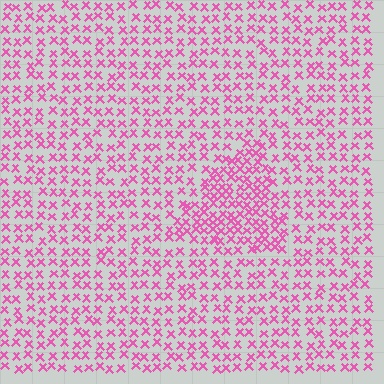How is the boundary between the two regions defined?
The boundary is defined by a change in element density (approximately 1.8x ratio). All elements are the same color, size, and shape.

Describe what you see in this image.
The image contains small pink elements arranged at two different densities. A triangle-shaped region is visible where the elements are more densely packed than the surrounding area.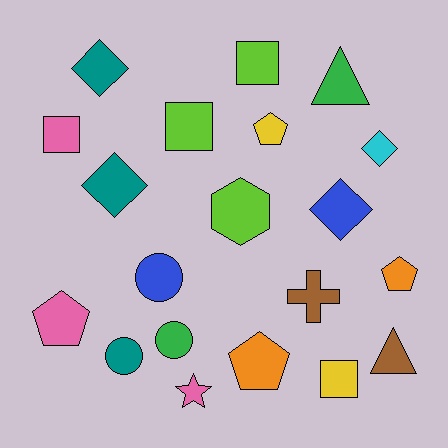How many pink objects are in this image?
There are 3 pink objects.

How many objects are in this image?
There are 20 objects.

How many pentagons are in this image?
There are 4 pentagons.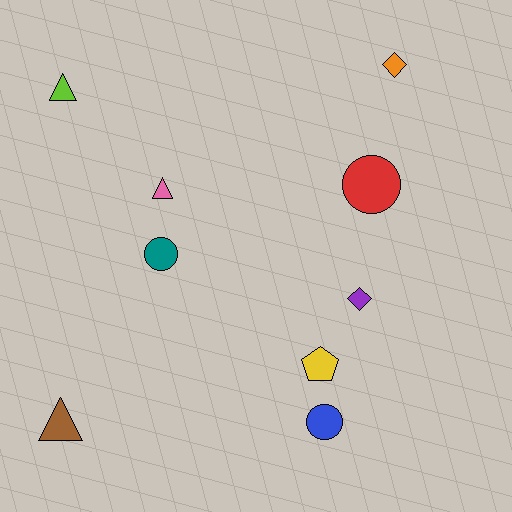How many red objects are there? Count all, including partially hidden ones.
There is 1 red object.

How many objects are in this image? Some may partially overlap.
There are 9 objects.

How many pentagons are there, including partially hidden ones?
There is 1 pentagon.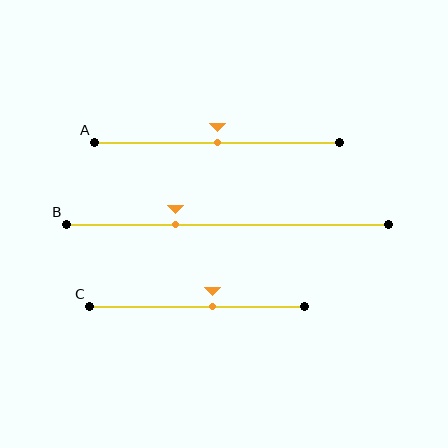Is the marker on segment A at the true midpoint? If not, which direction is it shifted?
Yes, the marker on segment A is at the true midpoint.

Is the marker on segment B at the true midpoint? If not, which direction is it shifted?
No, the marker on segment B is shifted to the left by about 16% of the segment length.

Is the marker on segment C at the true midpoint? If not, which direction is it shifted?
No, the marker on segment C is shifted to the right by about 7% of the segment length.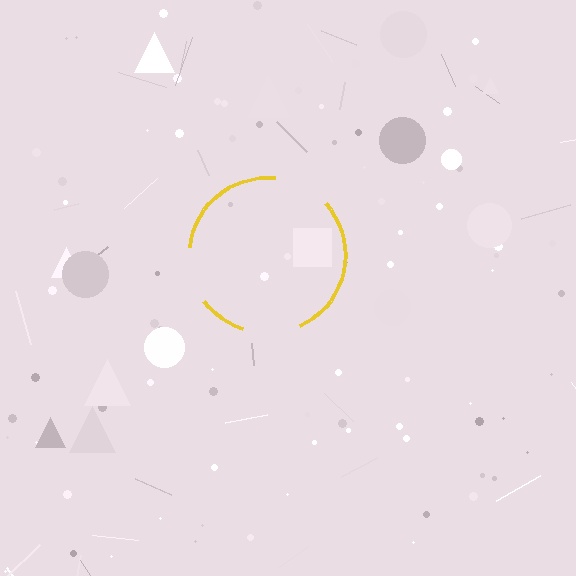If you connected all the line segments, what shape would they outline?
They would outline a circle.